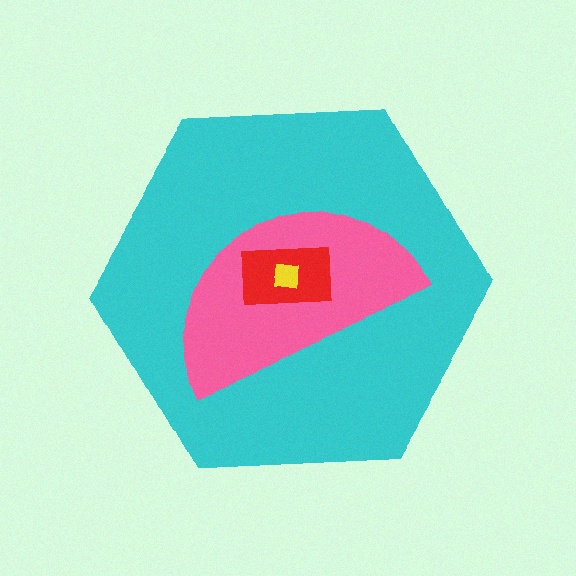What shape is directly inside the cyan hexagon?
The pink semicircle.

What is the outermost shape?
The cyan hexagon.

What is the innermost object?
The yellow square.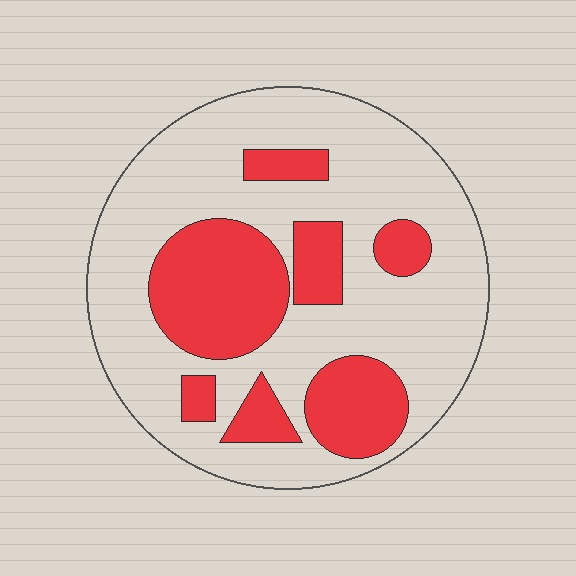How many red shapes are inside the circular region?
7.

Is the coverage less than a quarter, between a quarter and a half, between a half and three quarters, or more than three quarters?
Between a quarter and a half.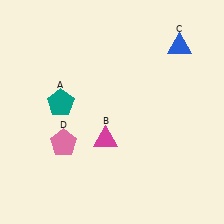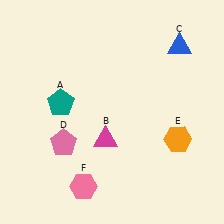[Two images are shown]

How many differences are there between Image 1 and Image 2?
There are 2 differences between the two images.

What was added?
An orange hexagon (E), a pink hexagon (F) were added in Image 2.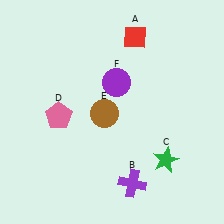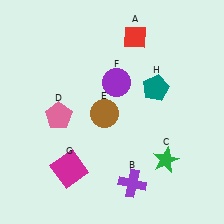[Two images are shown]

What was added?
A magenta square (G), a teal pentagon (H) were added in Image 2.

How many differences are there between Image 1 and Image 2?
There are 2 differences between the two images.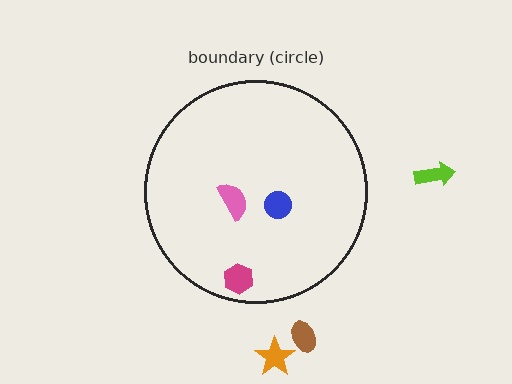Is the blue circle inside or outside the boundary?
Inside.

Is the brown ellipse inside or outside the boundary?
Outside.